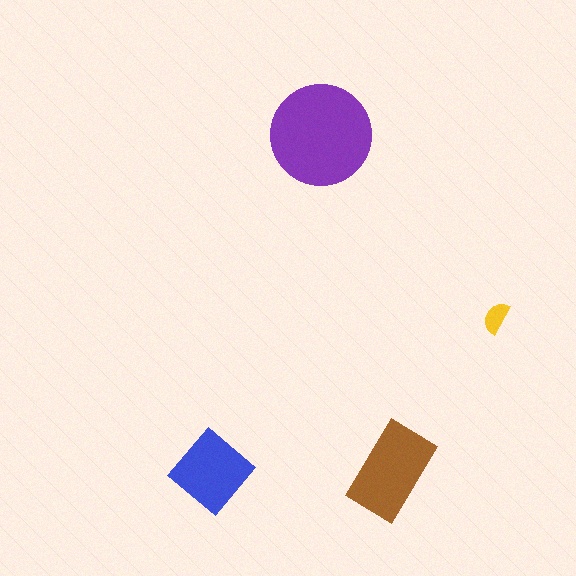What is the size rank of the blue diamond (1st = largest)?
3rd.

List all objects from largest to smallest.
The purple circle, the brown rectangle, the blue diamond, the yellow semicircle.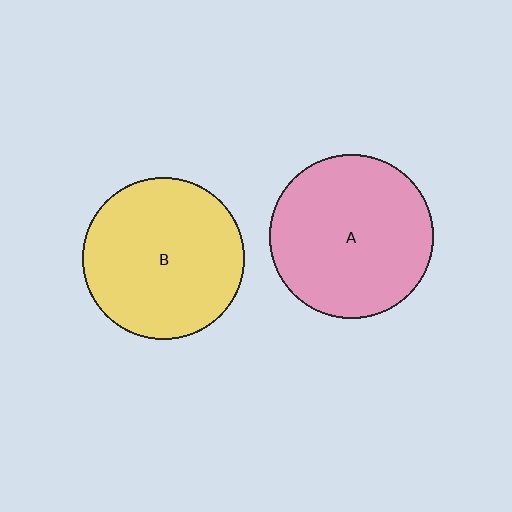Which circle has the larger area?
Circle A (pink).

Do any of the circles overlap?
No, none of the circles overlap.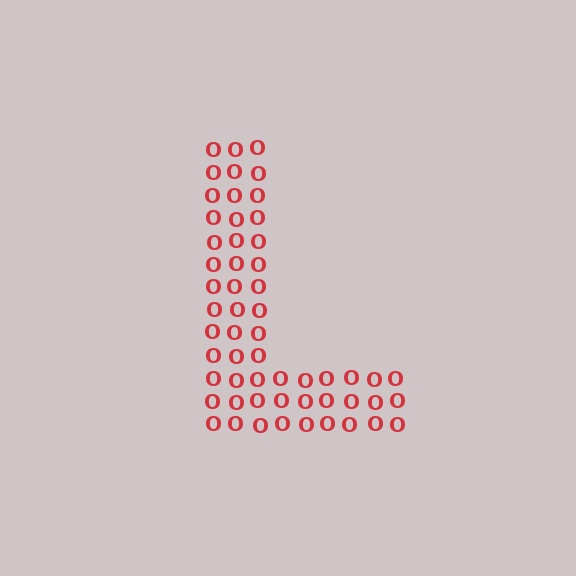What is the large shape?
The large shape is the letter L.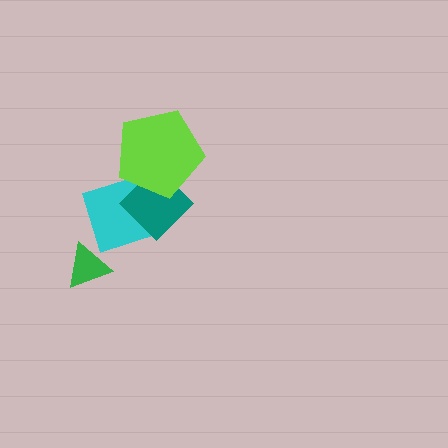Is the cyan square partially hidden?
Yes, it is partially covered by another shape.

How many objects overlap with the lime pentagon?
1 object overlaps with the lime pentagon.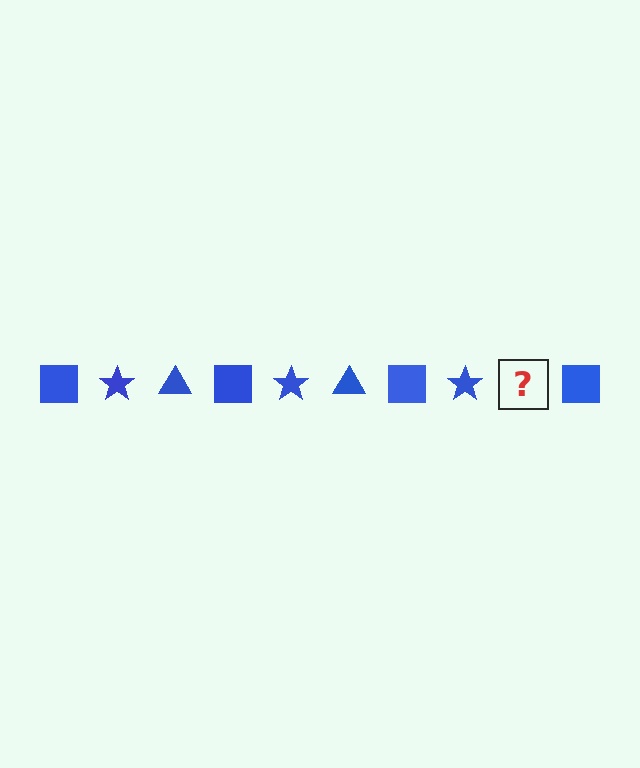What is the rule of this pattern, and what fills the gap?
The rule is that the pattern cycles through square, star, triangle shapes in blue. The gap should be filled with a blue triangle.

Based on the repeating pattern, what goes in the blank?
The blank should be a blue triangle.